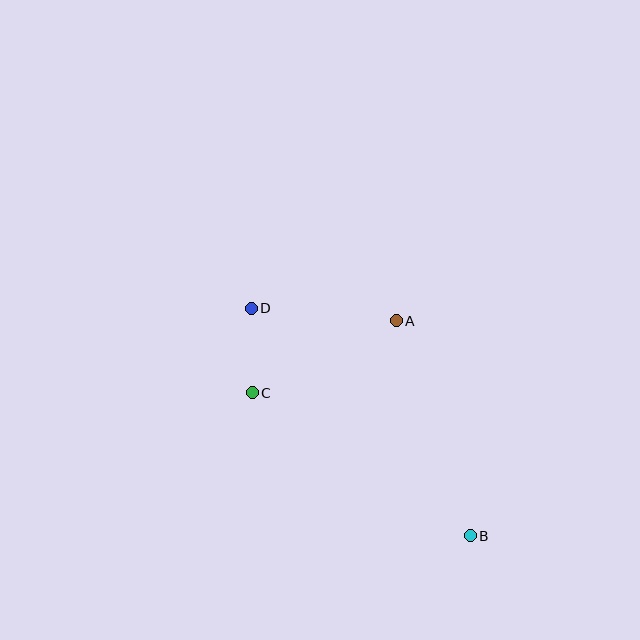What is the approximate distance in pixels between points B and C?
The distance between B and C is approximately 261 pixels.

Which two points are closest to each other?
Points C and D are closest to each other.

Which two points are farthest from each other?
Points B and D are farthest from each other.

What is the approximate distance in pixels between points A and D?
The distance between A and D is approximately 146 pixels.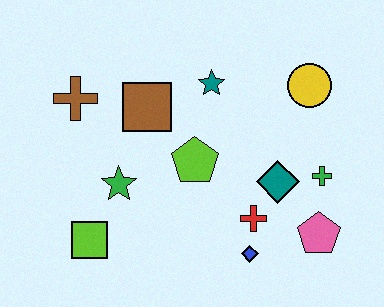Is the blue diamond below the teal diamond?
Yes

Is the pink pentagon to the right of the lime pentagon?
Yes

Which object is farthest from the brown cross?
The pink pentagon is farthest from the brown cross.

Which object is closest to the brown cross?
The brown square is closest to the brown cross.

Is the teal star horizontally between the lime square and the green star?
No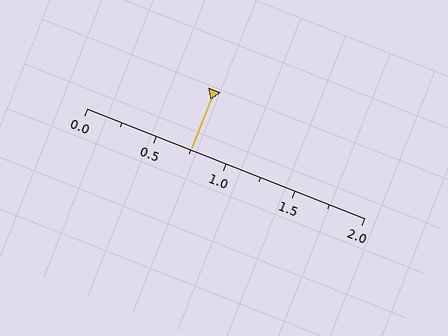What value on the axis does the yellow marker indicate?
The marker indicates approximately 0.75.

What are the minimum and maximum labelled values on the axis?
The axis runs from 0.0 to 2.0.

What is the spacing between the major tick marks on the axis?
The major ticks are spaced 0.5 apart.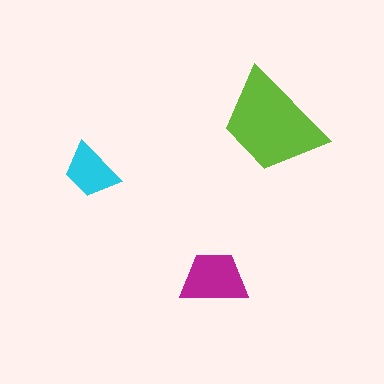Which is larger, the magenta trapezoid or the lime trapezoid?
The lime one.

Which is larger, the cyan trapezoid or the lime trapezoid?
The lime one.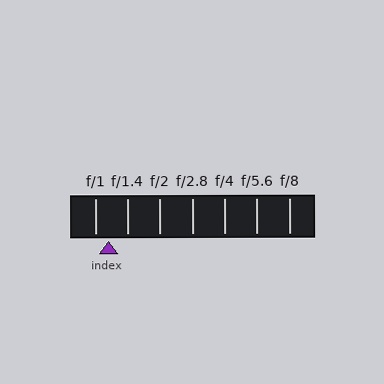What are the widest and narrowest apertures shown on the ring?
The widest aperture shown is f/1 and the narrowest is f/8.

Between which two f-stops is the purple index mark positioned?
The index mark is between f/1 and f/1.4.